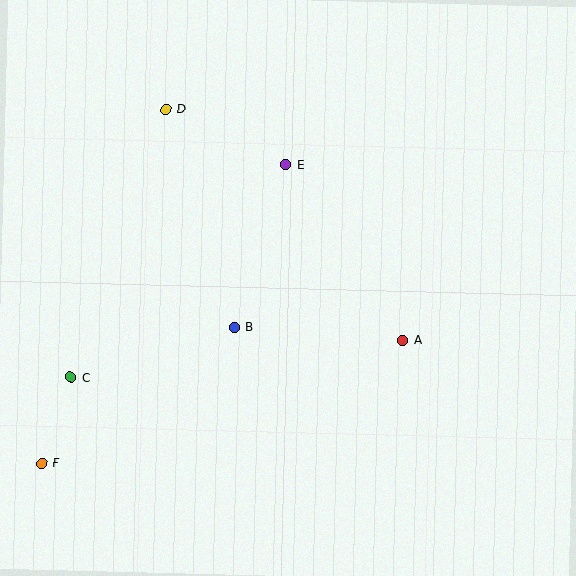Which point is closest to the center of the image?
Point B at (234, 327) is closest to the center.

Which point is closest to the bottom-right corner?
Point A is closest to the bottom-right corner.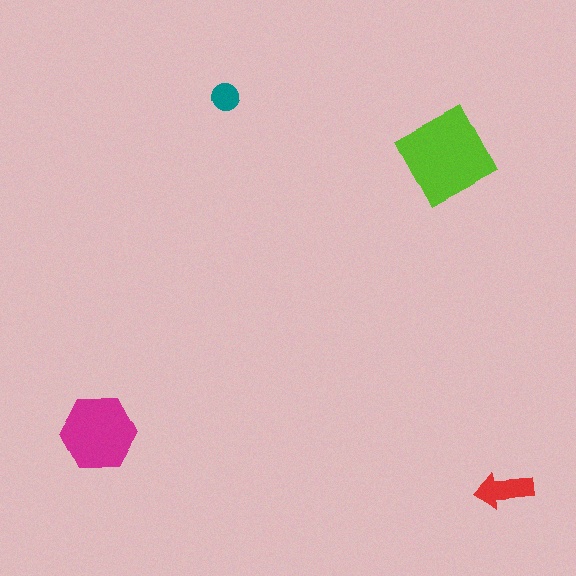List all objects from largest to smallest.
The lime diamond, the magenta hexagon, the red arrow, the teal circle.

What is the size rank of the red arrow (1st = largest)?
3rd.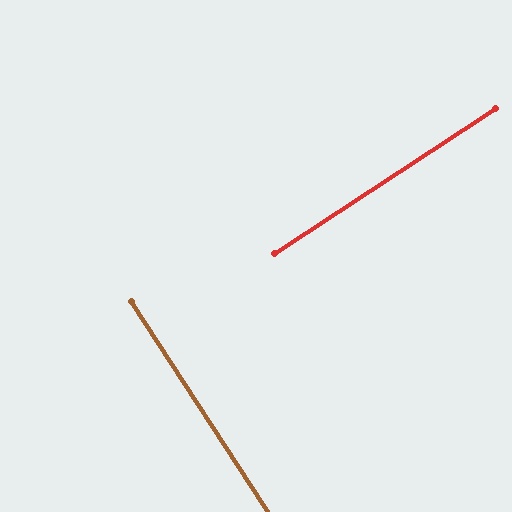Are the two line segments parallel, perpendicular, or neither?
Perpendicular — they meet at approximately 90°.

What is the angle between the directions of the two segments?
Approximately 90 degrees.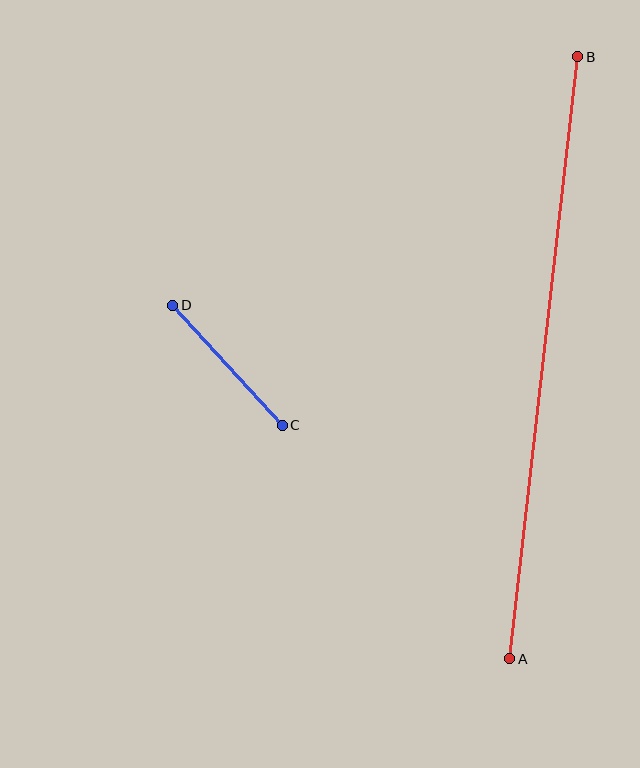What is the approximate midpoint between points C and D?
The midpoint is at approximately (227, 365) pixels.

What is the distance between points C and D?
The distance is approximately 162 pixels.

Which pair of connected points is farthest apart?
Points A and B are farthest apart.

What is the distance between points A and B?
The distance is approximately 606 pixels.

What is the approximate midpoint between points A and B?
The midpoint is at approximately (544, 358) pixels.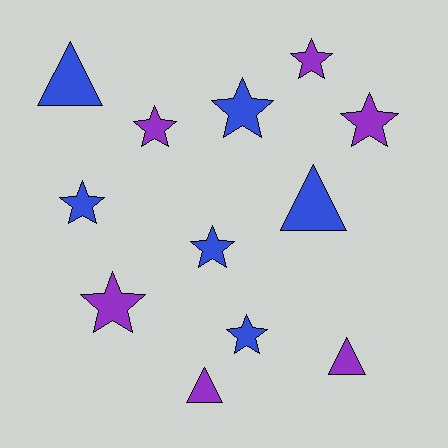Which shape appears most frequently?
Star, with 8 objects.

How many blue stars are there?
There are 4 blue stars.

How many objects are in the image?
There are 12 objects.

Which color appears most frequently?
Blue, with 6 objects.